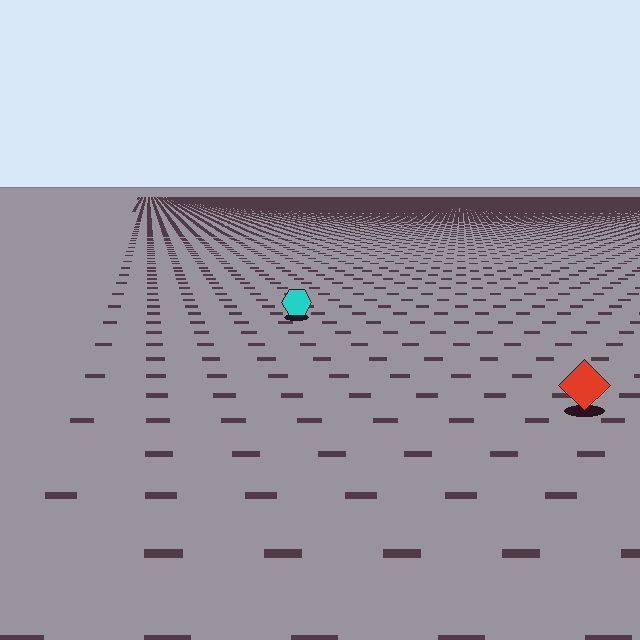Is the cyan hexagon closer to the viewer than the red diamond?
No. The red diamond is closer — you can tell from the texture gradient: the ground texture is coarser near it.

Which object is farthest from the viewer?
The cyan hexagon is farthest from the viewer. It appears smaller and the ground texture around it is denser.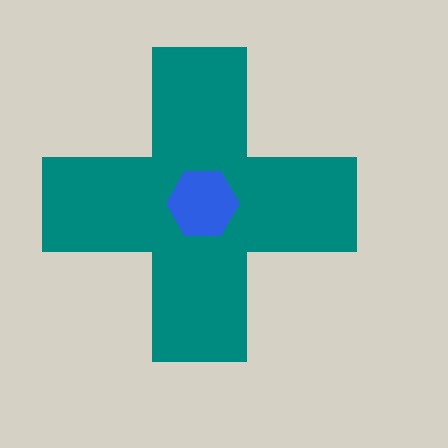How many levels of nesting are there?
2.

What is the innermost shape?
The blue hexagon.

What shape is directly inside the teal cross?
The blue hexagon.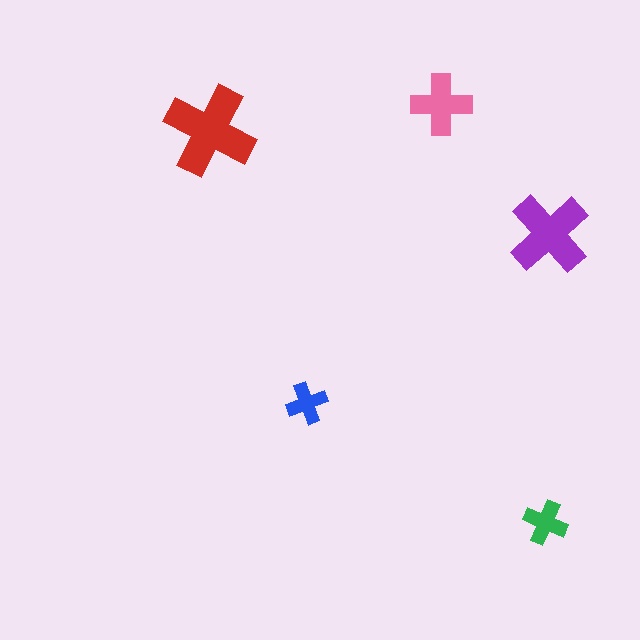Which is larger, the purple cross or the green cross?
The purple one.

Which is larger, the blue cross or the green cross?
The green one.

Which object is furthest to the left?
The red cross is leftmost.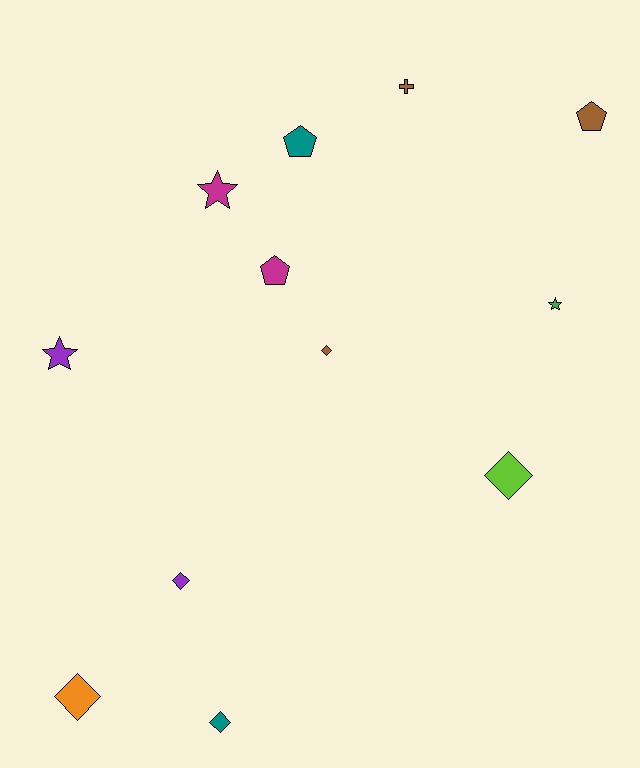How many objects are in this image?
There are 12 objects.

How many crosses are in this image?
There is 1 cross.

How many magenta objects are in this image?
There are 2 magenta objects.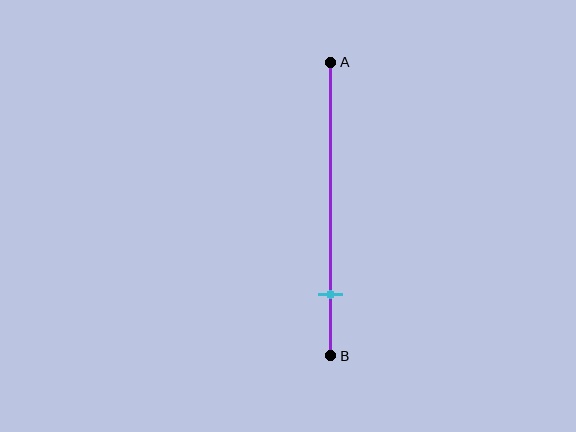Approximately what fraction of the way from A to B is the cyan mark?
The cyan mark is approximately 80% of the way from A to B.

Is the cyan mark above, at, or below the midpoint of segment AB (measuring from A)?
The cyan mark is below the midpoint of segment AB.